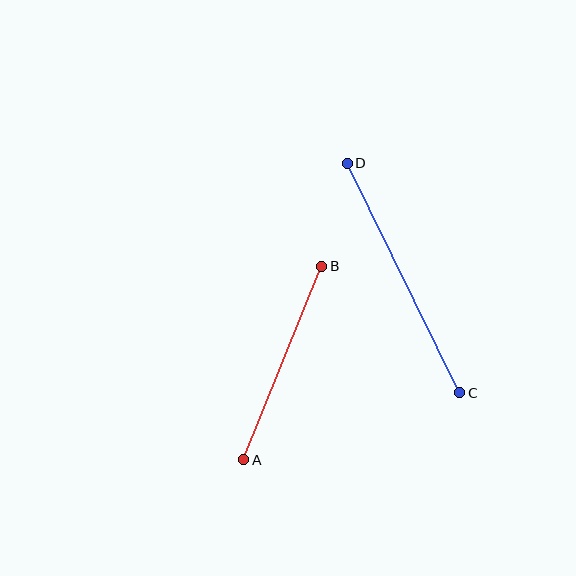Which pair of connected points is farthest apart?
Points C and D are farthest apart.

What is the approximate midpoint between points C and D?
The midpoint is at approximately (404, 278) pixels.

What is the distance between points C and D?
The distance is approximately 256 pixels.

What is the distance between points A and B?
The distance is approximately 209 pixels.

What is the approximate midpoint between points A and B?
The midpoint is at approximately (283, 363) pixels.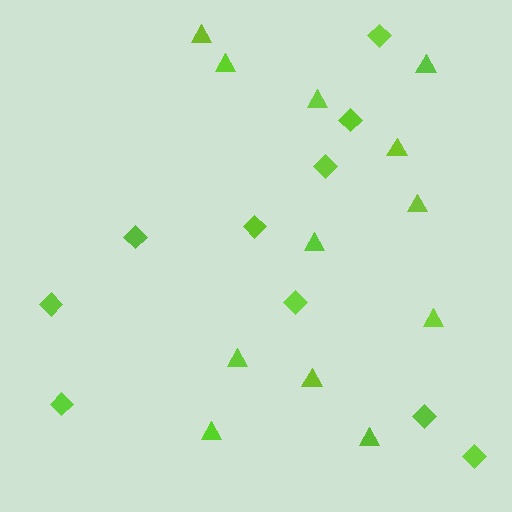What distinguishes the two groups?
There are 2 groups: one group of triangles (12) and one group of diamonds (10).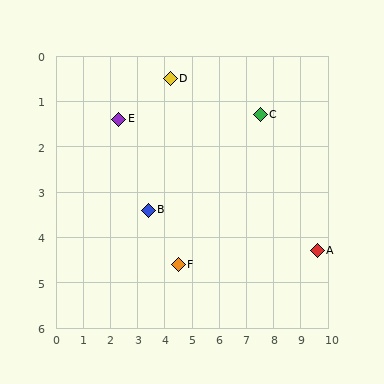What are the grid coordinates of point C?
Point C is at approximately (7.5, 1.3).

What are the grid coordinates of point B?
Point B is at approximately (3.4, 3.4).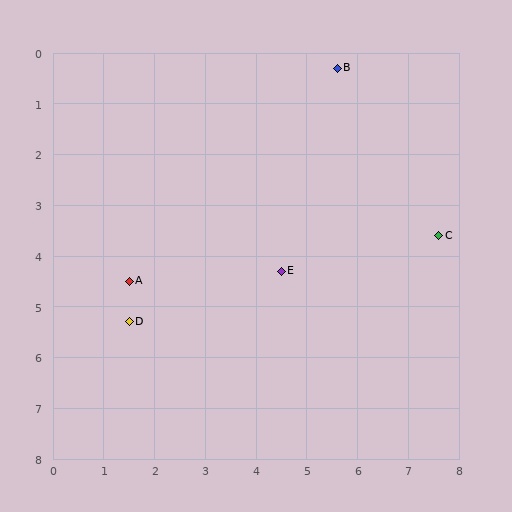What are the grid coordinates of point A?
Point A is at approximately (1.5, 4.5).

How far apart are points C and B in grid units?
Points C and B are about 3.9 grid units apart.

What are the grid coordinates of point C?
Point C is at approximately (7.6, 3.6).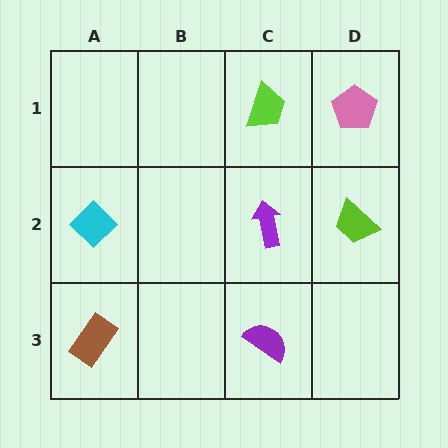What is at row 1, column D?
A pink pentagon.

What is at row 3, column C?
A purple semicircle.